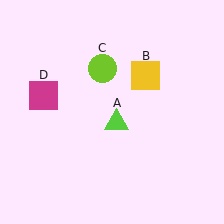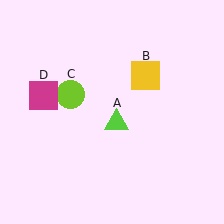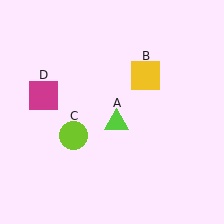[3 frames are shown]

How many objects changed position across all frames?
1 object changed position: lime circle (object C).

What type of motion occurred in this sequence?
The lime circle (object C) rotated counterclockwise around the center of the scene.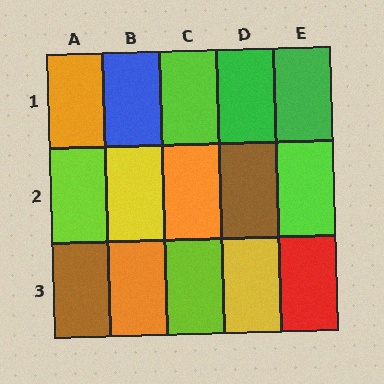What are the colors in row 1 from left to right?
Orange, blue, lime, green, green.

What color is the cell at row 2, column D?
Brown.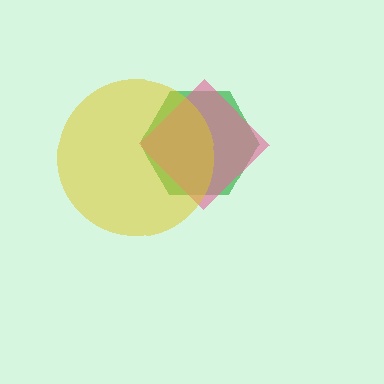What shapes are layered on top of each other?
The layered shapes are: a green hexagon, a pink diamond, a yellow circle.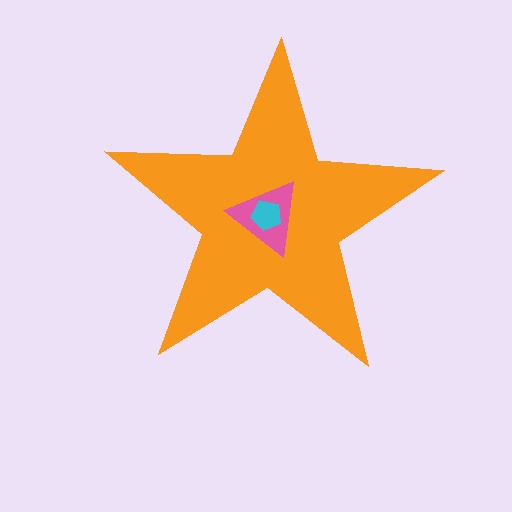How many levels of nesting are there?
3.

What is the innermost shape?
The cyan pentagon.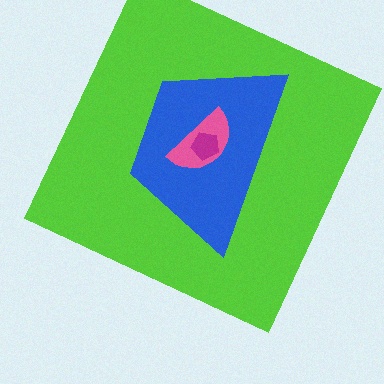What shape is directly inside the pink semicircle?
The magenta pentagon.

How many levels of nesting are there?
4.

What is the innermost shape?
The magenta pentagon.